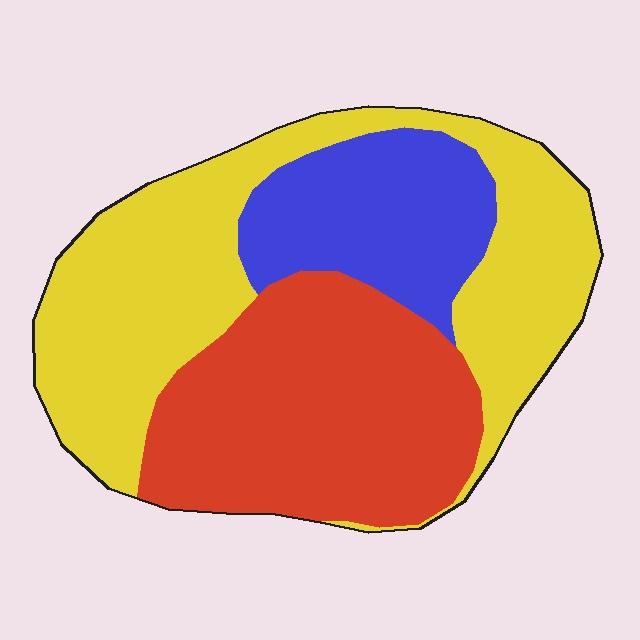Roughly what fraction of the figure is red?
Red takes up about three eighths (3/8) of the figure.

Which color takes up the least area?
Blue, at roughly 20%.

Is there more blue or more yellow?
Yellow.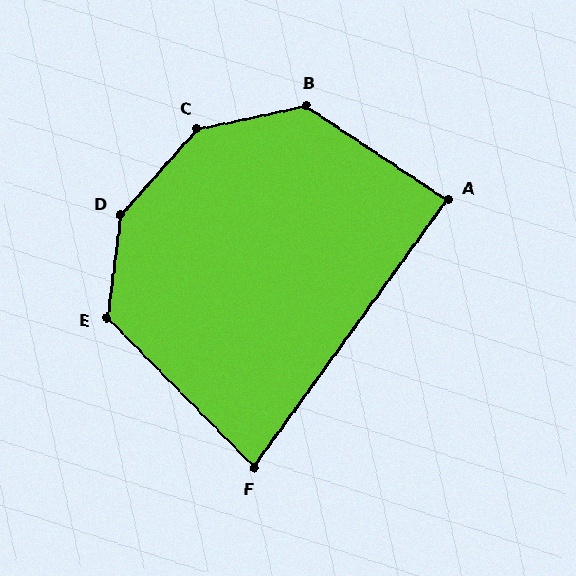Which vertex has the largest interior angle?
D, at approximately 145 degrees.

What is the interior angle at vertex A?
Approximately 87 degrees (approximately right).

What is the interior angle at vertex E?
Approximately 128 degrees (obtuse).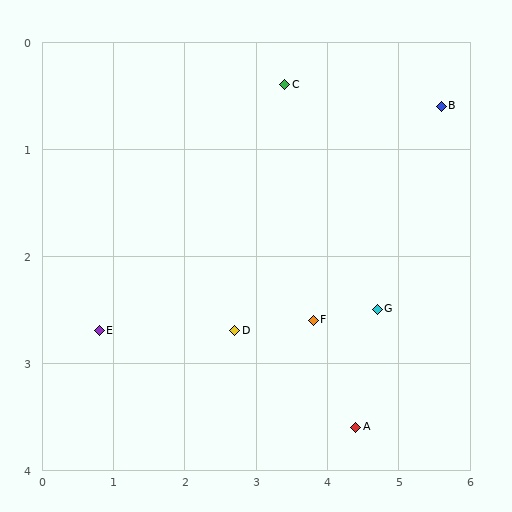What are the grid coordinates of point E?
Point E is at approximately (0.8, 2.7).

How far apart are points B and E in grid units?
Points B and E are about 5.2 grid units apart.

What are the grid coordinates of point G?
Point G is at approximately (4.7, 2.5).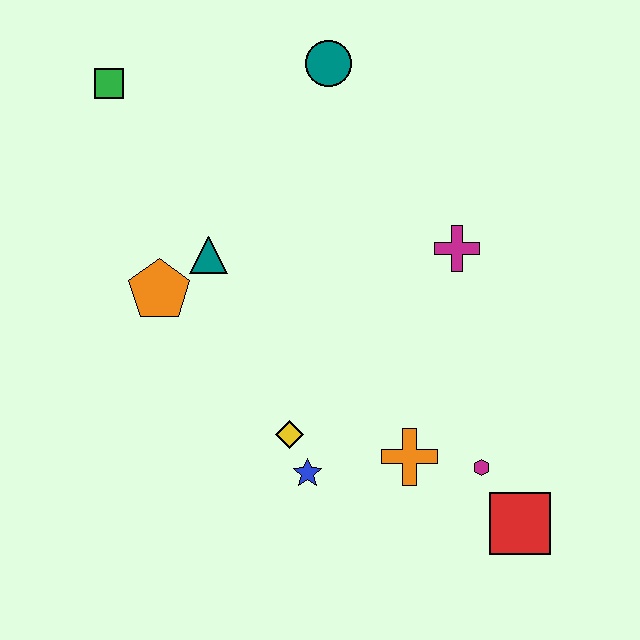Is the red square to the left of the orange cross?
No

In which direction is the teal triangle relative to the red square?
The teal triangle is to the left of the red square.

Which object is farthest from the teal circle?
The red square is farthest from the teal circle.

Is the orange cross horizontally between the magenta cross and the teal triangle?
Yes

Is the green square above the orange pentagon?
Yes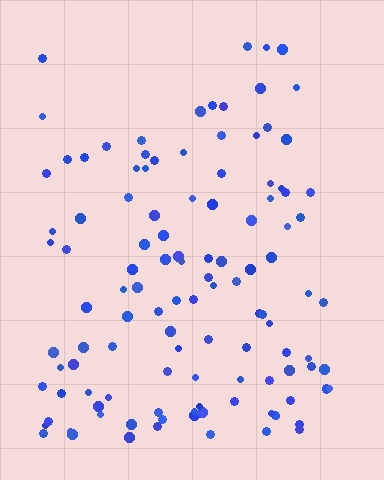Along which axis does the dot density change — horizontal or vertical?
Vertical.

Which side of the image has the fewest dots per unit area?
The top.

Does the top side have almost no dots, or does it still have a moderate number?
Still a moderate number, just noticeably fewer than the bottom.